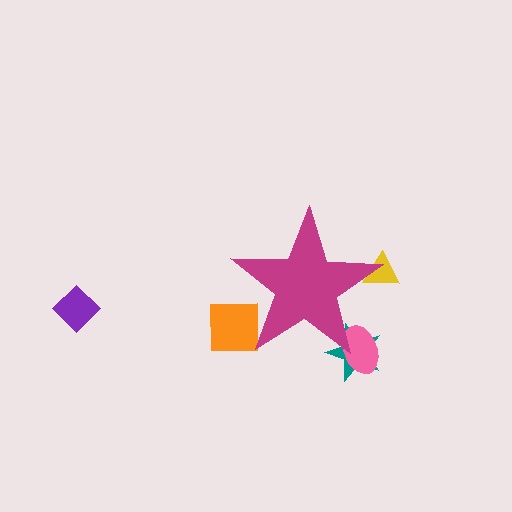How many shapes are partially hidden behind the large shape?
4 shapes are partially hidden.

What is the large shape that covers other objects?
A magenta star.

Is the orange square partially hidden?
Yes, the orange square is partially hidden behind the magenta star.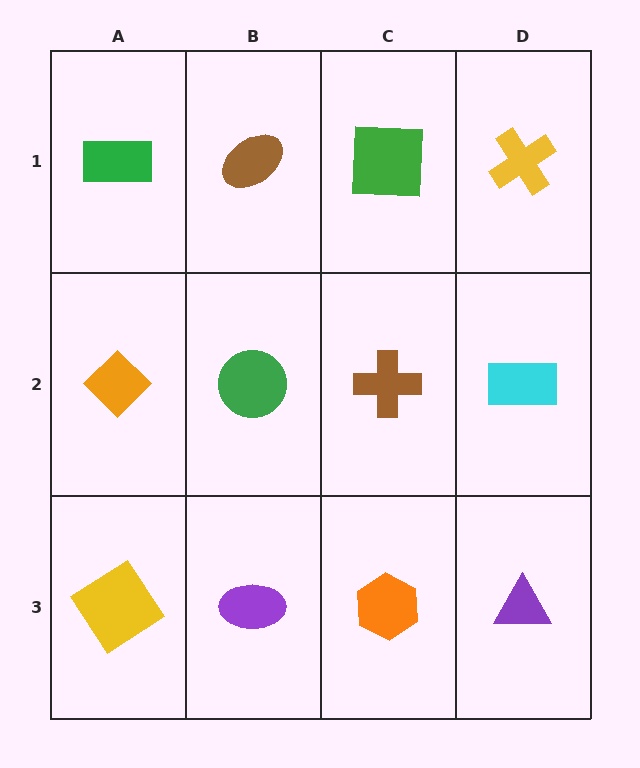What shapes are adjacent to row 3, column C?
A brown cross (row 2, column C), a purple ellipse (row 3, column B), a purple triangle (row 3, column D).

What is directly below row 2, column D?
A purple triangle.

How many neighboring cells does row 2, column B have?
4.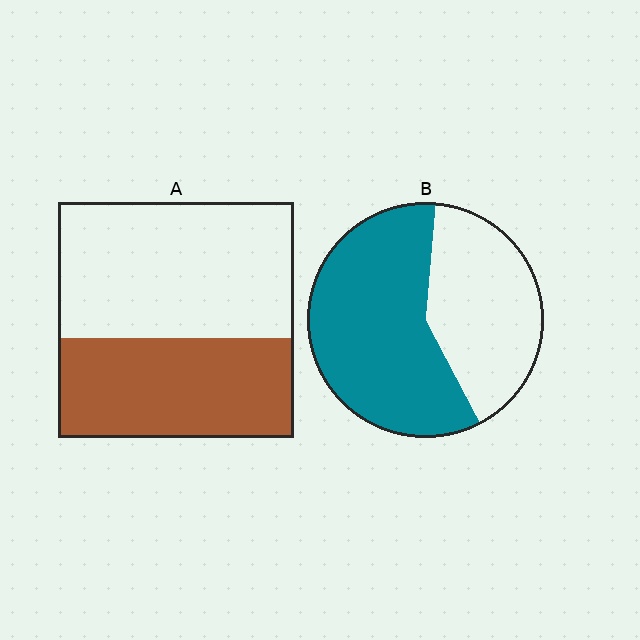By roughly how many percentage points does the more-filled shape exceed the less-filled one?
By roughly 15 percentage points (B over A).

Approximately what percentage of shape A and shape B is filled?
A is approximately 40% and B is approximately 60%.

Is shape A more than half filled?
No.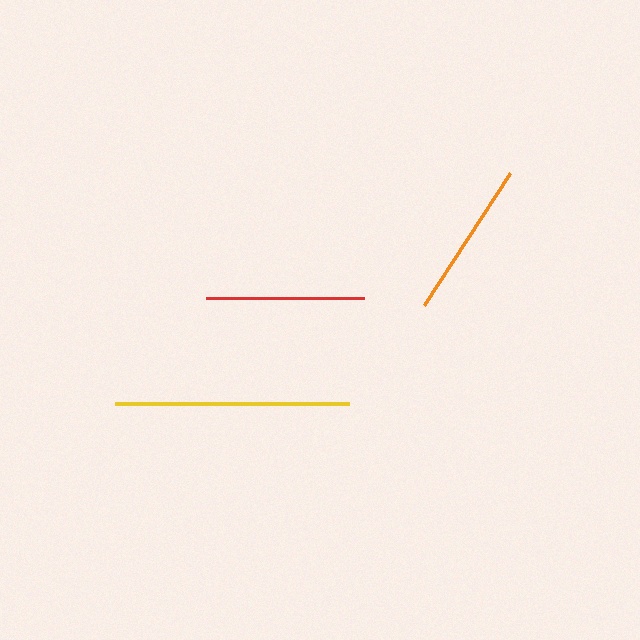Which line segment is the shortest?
The orange line is the shortest at approximately 158 pixels.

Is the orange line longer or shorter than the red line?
The red line is longer than the orange line.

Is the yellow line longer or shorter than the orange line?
The yellow line is longer than the orange line.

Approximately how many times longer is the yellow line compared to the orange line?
The yellow line is approximately 1.5 times the length of the orange line.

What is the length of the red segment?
The red segment is approximately 158 pixels long.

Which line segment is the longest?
The yellow line is the longest at approximately 234 pixels.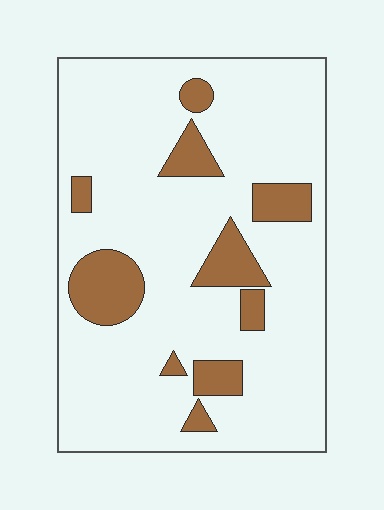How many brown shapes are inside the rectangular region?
10.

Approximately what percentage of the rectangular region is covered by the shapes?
Approximately 15%.